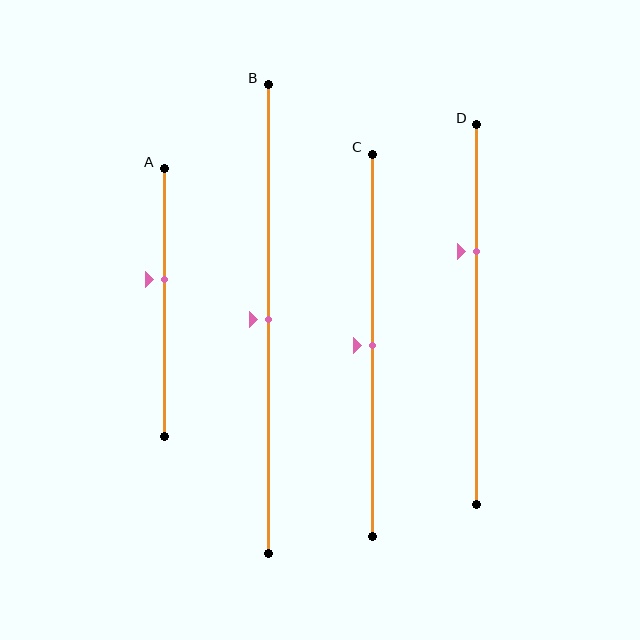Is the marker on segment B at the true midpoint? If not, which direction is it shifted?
Yes, the marker on segment B is at the true midpoint.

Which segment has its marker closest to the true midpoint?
Segment B has its marker closest to the true midpoint.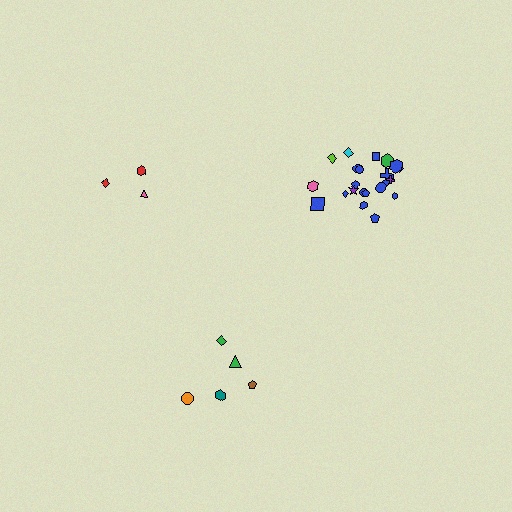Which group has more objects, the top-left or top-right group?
The top-right group.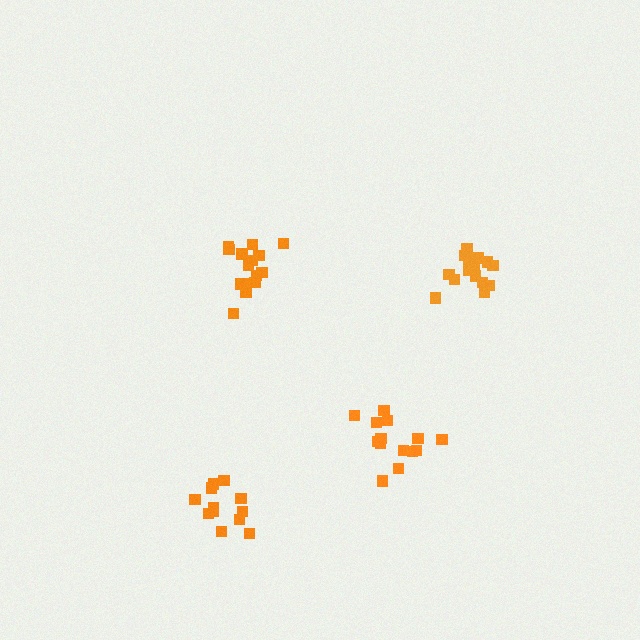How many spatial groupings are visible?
There are 4 spatial groupings.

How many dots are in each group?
Group 1: 15 dots, Group 2: 15 dots, Group 3: 15 dots, Group 4: 12 dots (57 total).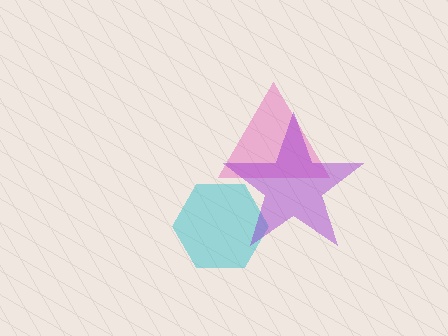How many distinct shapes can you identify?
There are 3 distinct shapes: a pink triangle, a cyan hexagon, a purple star.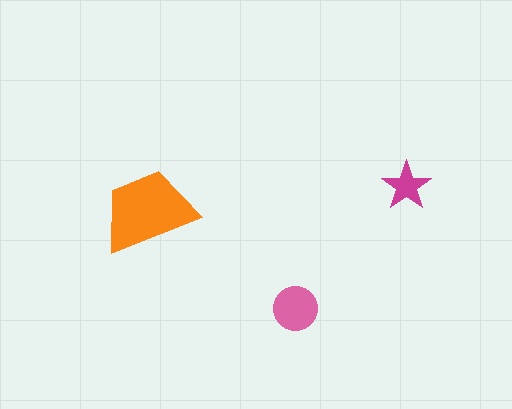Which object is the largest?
The orange trapezoid.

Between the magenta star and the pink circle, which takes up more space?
The pink circle.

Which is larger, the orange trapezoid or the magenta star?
The orange trapezoid.